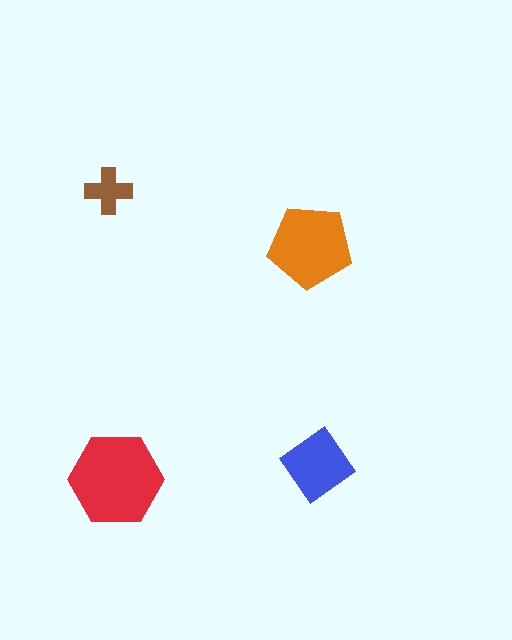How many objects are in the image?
There are 4 objects in the image.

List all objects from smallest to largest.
The brown cross, the blue diamond, the orange pentagon, the red hexagon.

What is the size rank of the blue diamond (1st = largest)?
3rd.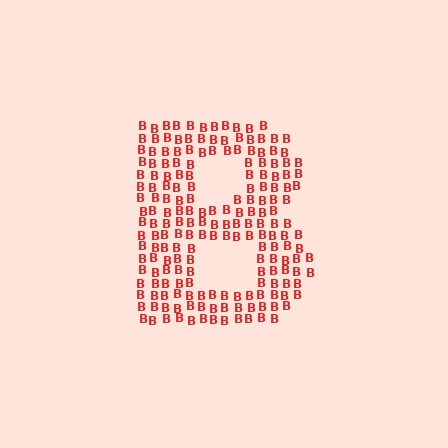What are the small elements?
The small elements are letter B's.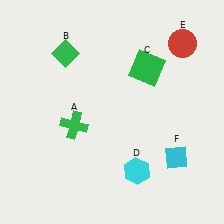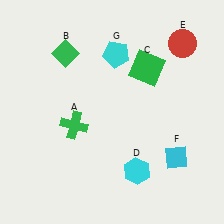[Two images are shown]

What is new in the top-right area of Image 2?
A cyan pentagon (G) was added in the top-right area of Image 2.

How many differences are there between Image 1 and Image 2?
There is 1 difference between the two images.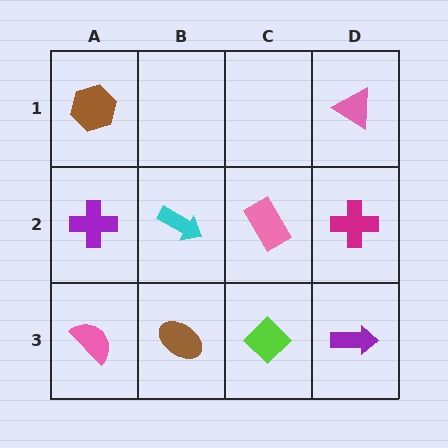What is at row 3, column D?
A purple arrow.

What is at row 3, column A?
A pink semicircle.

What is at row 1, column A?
A brown hexagon.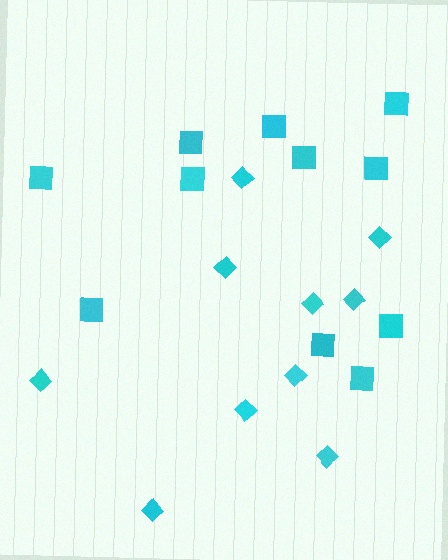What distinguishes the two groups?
There are 2 groups: one group of squares (11) and one group of diamonds (10).